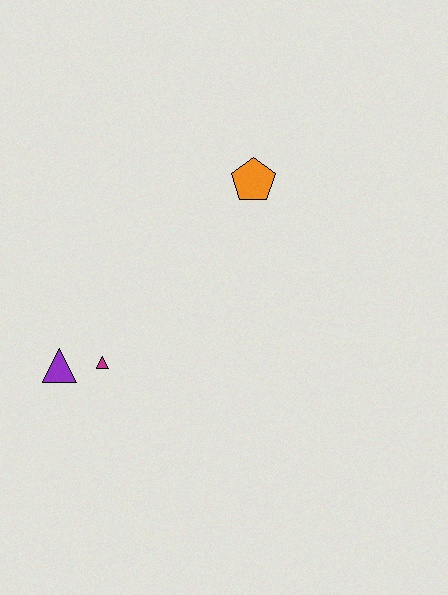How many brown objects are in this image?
There are no brown objects.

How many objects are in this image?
There are 3 objects.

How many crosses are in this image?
There are no crosses.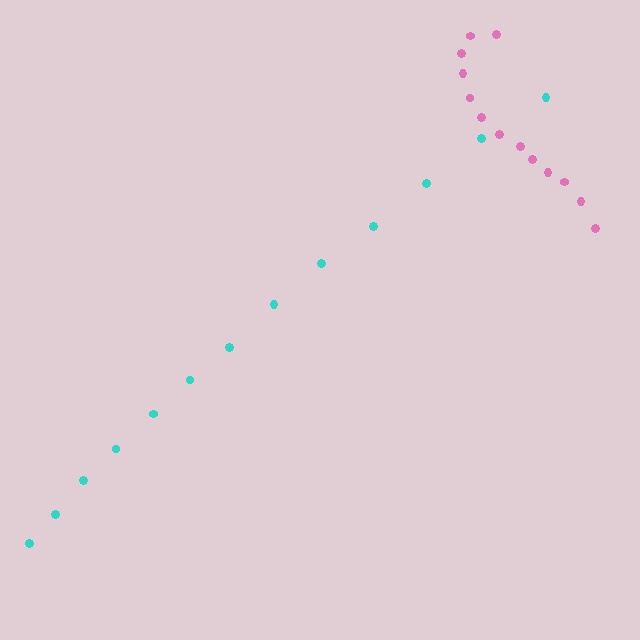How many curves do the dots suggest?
There are 2 distinct paths.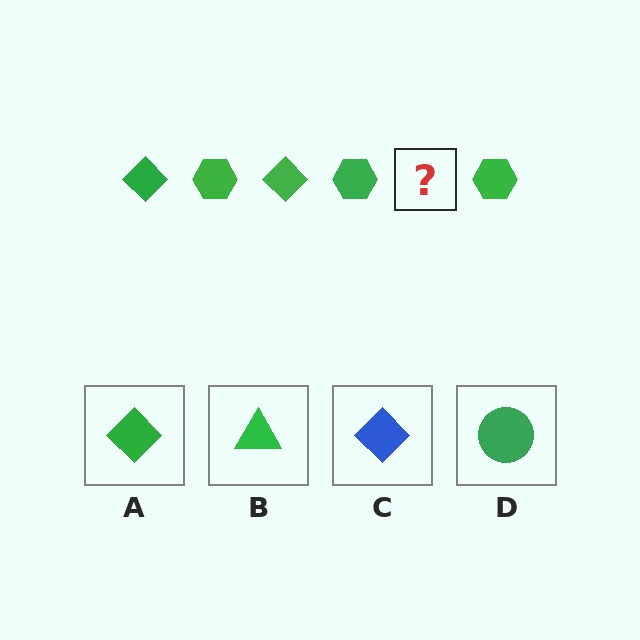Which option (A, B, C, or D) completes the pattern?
A.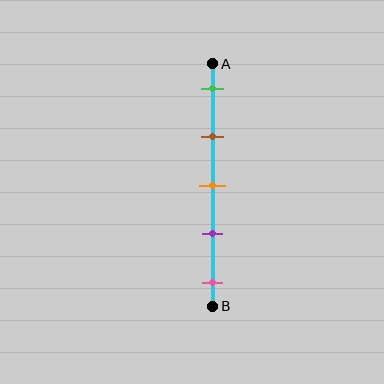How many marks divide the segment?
There are 5 marks dividing the segment.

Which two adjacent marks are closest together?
The orange and purple marks are the closest adjacent pair.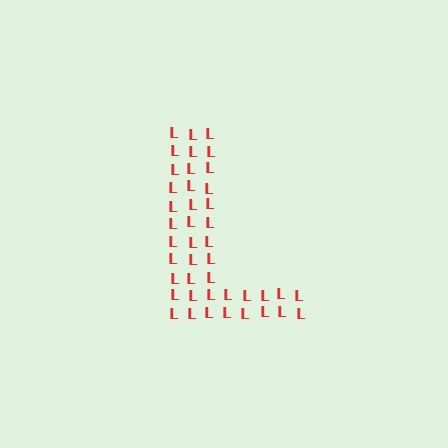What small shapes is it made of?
It is made of small letter L's.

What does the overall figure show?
The overall figure shows the letter L.